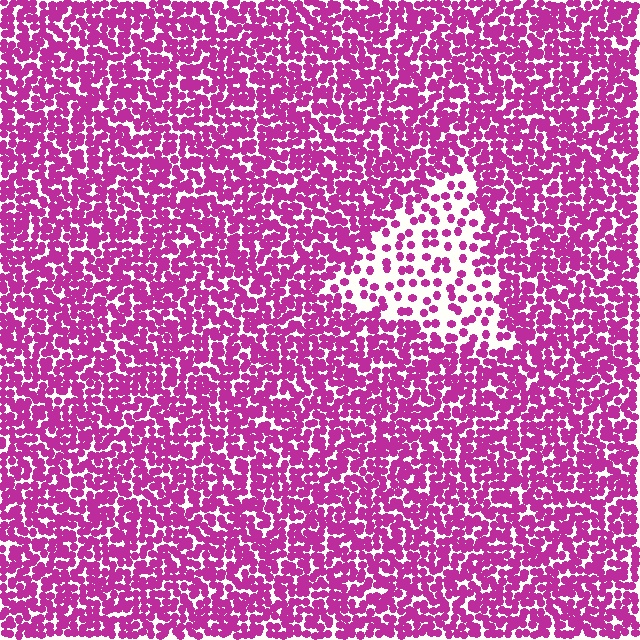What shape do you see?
I see a triangle.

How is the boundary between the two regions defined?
The boundary is defined by a change in element density (approximately 2.6x ratio). All elements are the same color, size, and shape.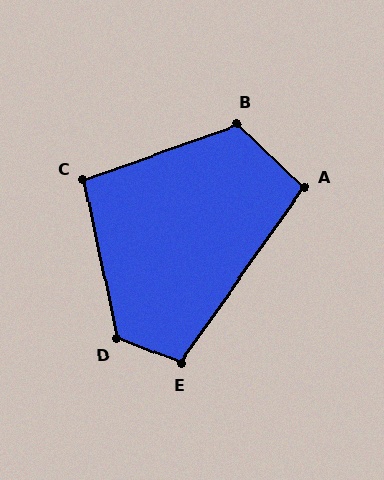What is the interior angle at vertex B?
Approximately 117 degrees (obtuse).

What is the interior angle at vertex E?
Approximately 104 degrees (obtuse).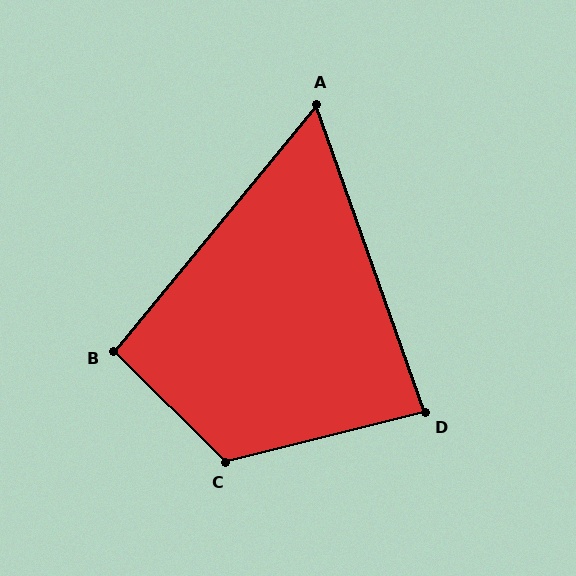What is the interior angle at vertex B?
Approximately 95 degrees (obtuse).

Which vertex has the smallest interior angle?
A, at approximately 59 degrees.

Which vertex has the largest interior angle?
C, at approximately 121 degrees.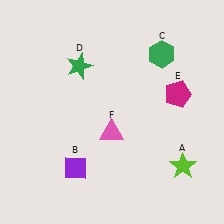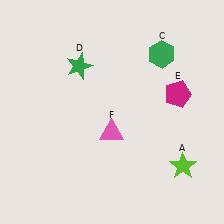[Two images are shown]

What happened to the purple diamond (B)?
The purple diamond (B) was removed in Image 2. It was in the bottom-left area of Image 1.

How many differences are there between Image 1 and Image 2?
There is 1 difference between the two images.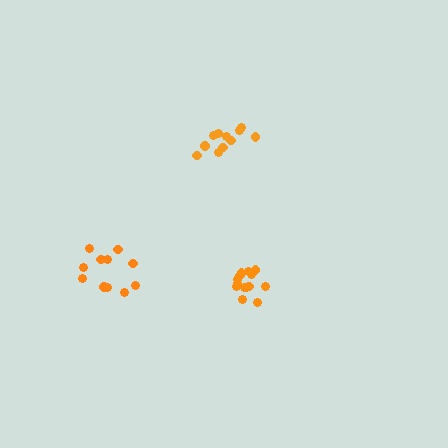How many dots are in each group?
Group 1: 11 dots, Group 2: 14 dots, Group 3: 11 dots (36 total).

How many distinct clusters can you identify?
There are 3 distinct clusters.